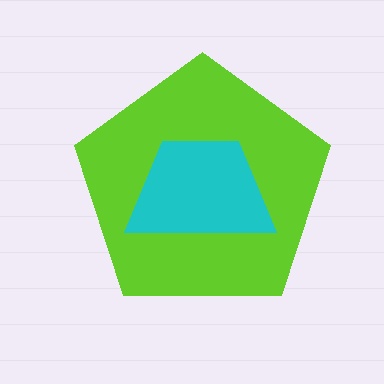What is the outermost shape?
The lime pentagon.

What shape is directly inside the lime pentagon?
The cyan trapezoid.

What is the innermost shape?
The cyan trapezoid.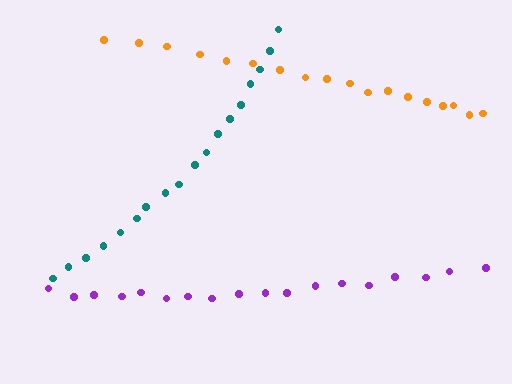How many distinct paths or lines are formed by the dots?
There are 3 distinct paths.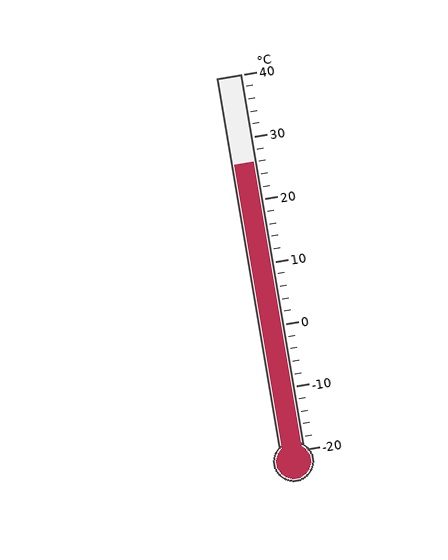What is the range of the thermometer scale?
The thermometer scale ranges from -20°C to 40°C.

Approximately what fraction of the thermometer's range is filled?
The thermometer is filled to approximately 75% of its range.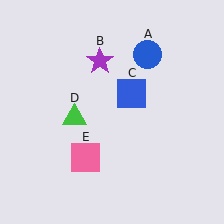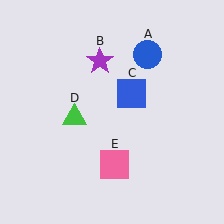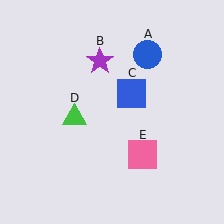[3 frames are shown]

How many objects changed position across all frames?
1 object changed position: pink square (object E).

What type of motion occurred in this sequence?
The pink square (object E) rotated counterclockwise around the center of the scene.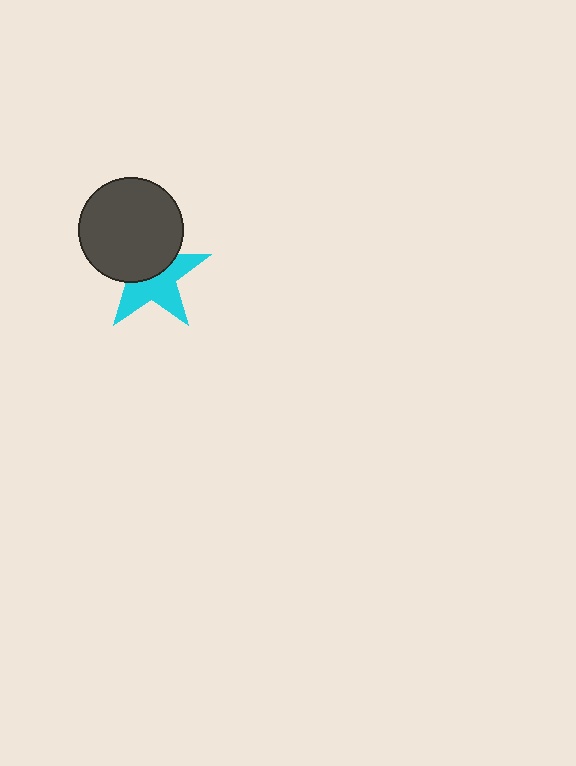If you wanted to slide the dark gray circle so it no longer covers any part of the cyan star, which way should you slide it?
Slide it up — that is the most direct way to separate the two shapes.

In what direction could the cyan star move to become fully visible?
The cyan star could move down. That would shift it out from behind the dark gray circle entirely.